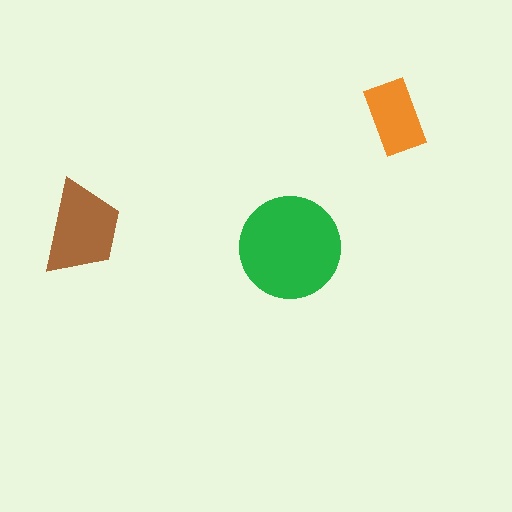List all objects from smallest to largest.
The orange rectangle, the brown trapezoid, the green circle.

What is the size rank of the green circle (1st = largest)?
1st.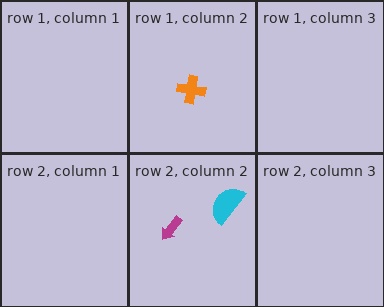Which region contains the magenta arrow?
The row 2, column 2 region.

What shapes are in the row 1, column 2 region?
The orange cross.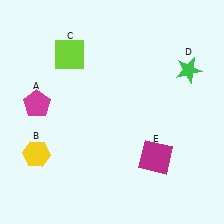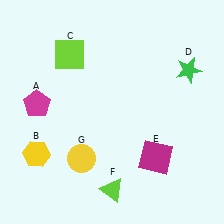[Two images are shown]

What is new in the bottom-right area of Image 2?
A lime triangle (F) was added in the bottom-right area of Image 2.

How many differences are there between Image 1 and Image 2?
There are 2 differences between the two images.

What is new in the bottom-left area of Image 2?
A yellow circle (G) was added in the bottom-left area of Image 2.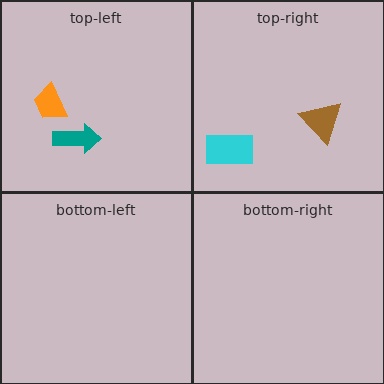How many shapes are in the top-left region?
2.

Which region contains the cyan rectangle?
The top-right region.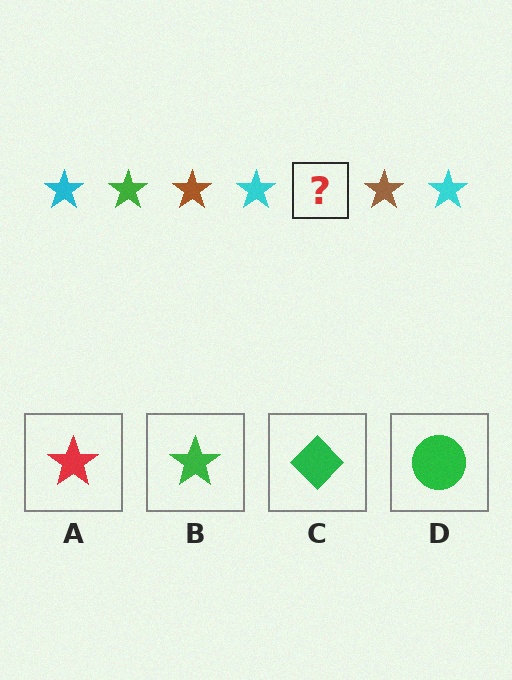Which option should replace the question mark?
Option B.